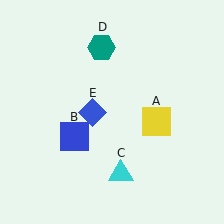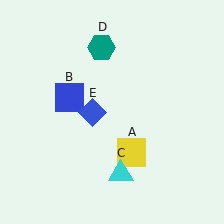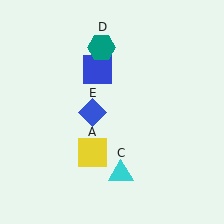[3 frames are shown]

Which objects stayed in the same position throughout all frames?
Cyan triangle (object C) and teal hexagon (object D) and blue diamond (object E) remained stationary.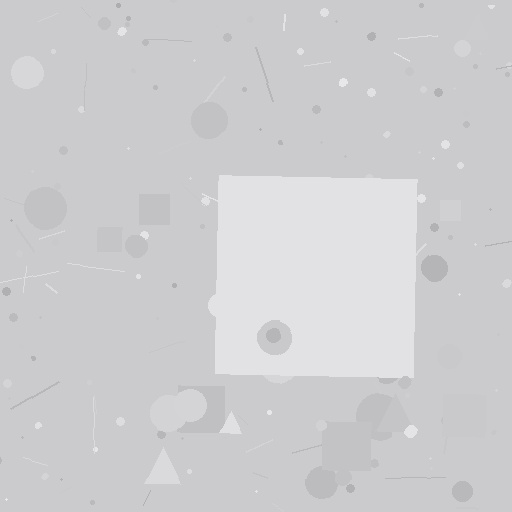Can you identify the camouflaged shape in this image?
The camouflaged shape is a square.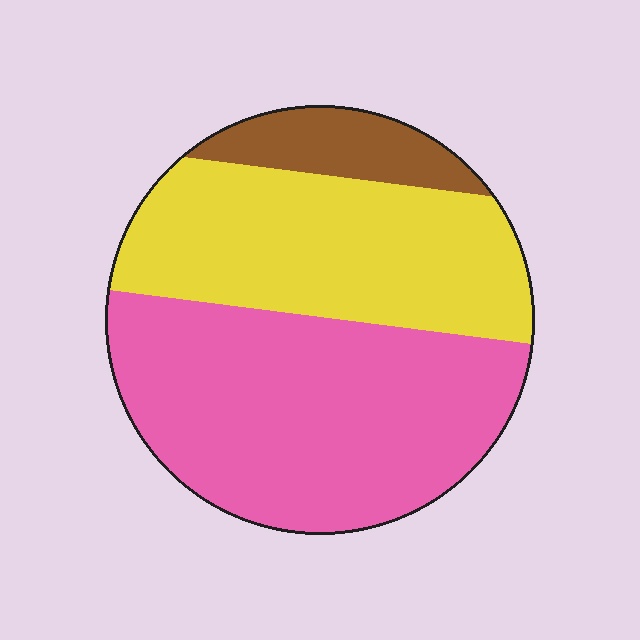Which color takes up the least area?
Brown, at roughly 10%.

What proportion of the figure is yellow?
Yellow takes up between a quarter and a half of the figure.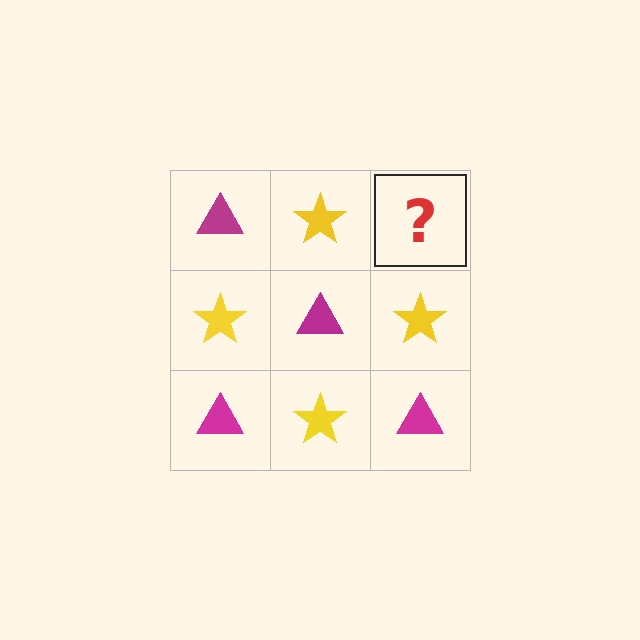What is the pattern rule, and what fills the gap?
The rule is that it alternates magenta triangle and yellow star in a checkerboard pattern. The gap should be filled with a magenta triangle.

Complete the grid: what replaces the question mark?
The question mark should be replaced with a magenta triangle.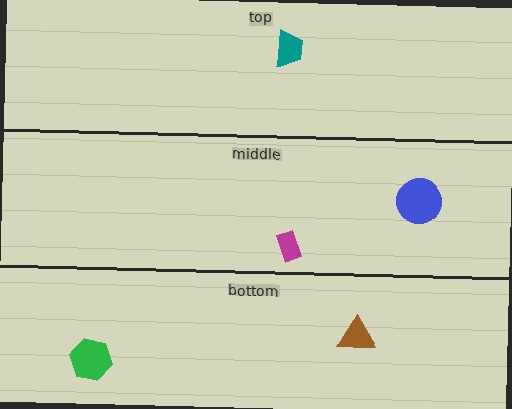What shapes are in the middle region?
The blue circle, the magenta rectangle.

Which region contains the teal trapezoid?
The top region.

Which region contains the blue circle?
The middle region.